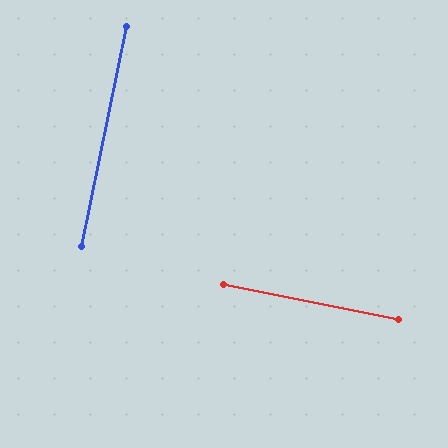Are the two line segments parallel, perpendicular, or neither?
Perpendicular — they meet at approximately 90°.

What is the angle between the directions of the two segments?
Approximately 90 degrees.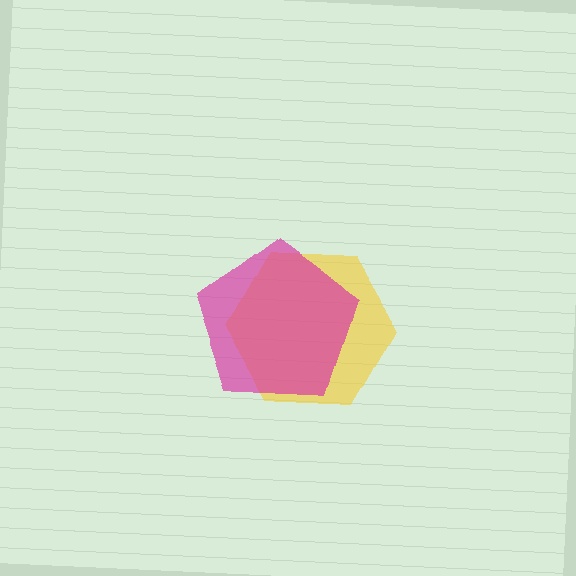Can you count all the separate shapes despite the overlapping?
Yes, there are 2 separate shapes.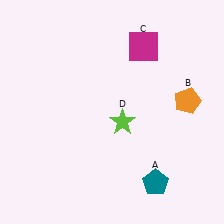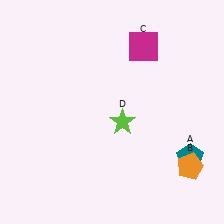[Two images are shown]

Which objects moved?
The objects that moved are: the teal pentagon (A), the orange pentagon (B).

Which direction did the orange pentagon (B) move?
The orange pentagon (B) moved down.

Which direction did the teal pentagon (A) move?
The teal pentagon (A) moved right.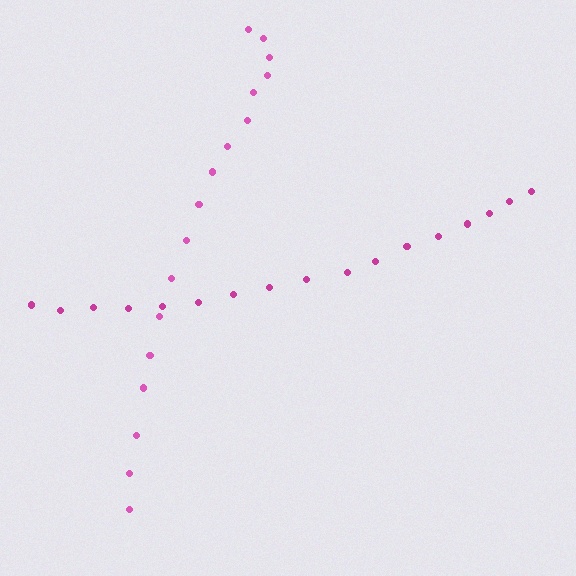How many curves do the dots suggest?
There are 2 distinct paths.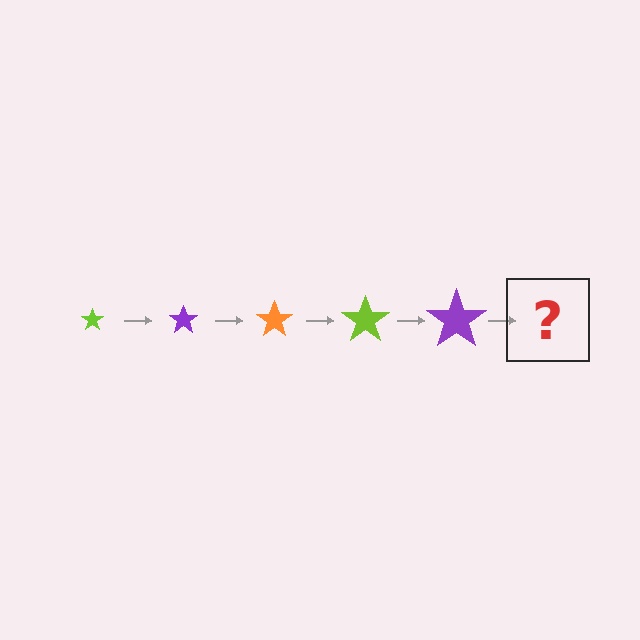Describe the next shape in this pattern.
It should be an orange star, larger than the previous one.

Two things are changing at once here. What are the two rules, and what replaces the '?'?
The two rules are that the star grows larger each step and the color cycles through lime, purple, and orange. The '?' should be an orange star, larger than the previous one.